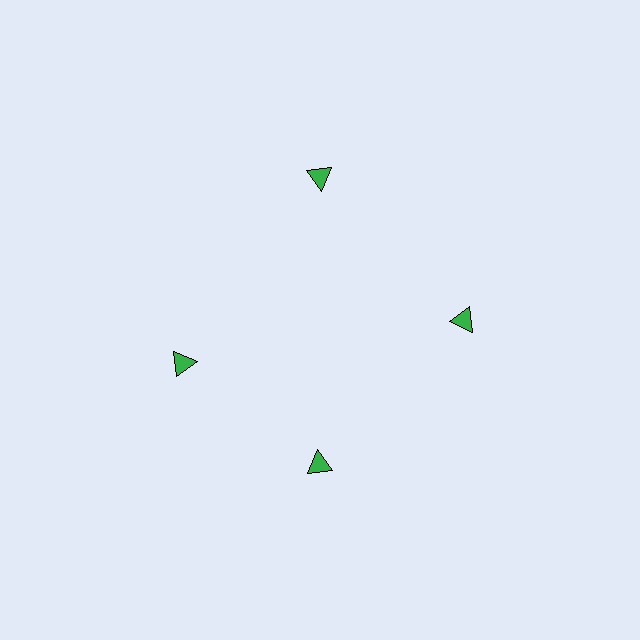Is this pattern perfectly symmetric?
No. The 4 green triangles are arranged in a ring, but one element near the 9 o'clock position is rotated out of alignment along the ring, breaking the 4-fold rotational symmetry.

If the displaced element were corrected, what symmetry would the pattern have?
It would have 4-fold rotational symmetry — the pattern would map onto itself every 90 degrees.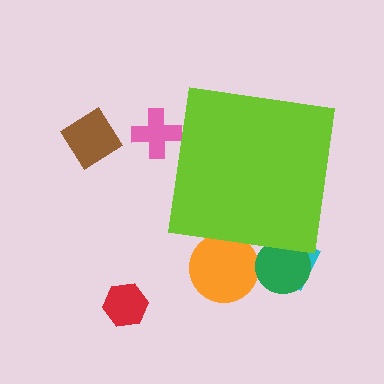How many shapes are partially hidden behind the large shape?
4 shapes are partially hidden.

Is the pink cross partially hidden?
Yes, the pink cross is partially hidden behind the lime square.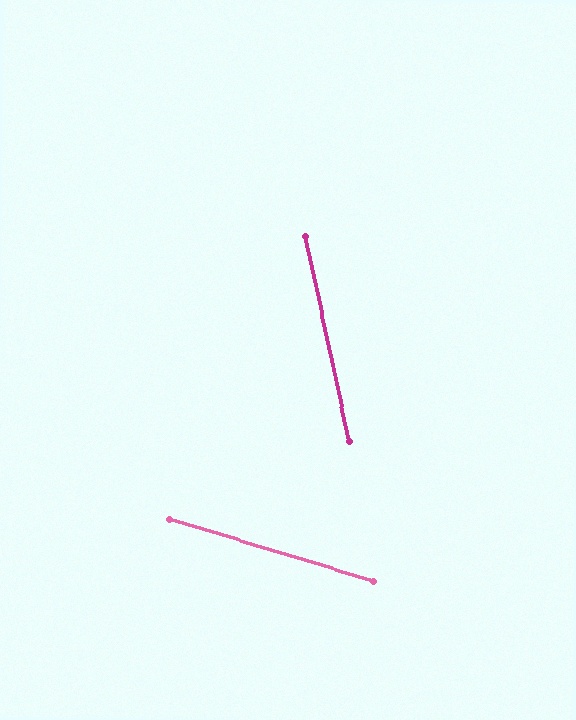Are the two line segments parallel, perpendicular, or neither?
Neither parallel nor perpendicular — they differ by about 61°.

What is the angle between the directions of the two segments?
Approximately 61 degrees.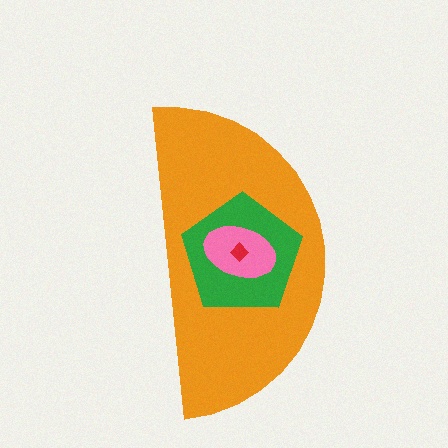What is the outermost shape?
The orange semicircle.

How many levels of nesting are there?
4.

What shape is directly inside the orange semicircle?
The green pentagon.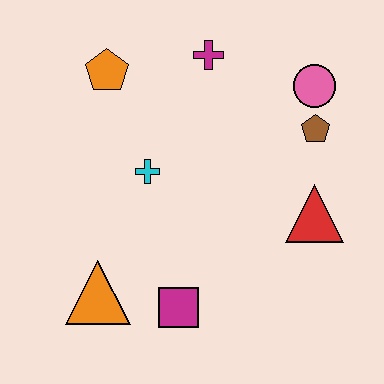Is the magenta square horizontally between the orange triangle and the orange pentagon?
No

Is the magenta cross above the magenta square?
Yes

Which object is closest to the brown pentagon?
The pink circle is closest to the brown pentagon.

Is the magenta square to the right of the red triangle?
No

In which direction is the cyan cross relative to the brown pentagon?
The cyan cross is to the left of the brown pentagon.